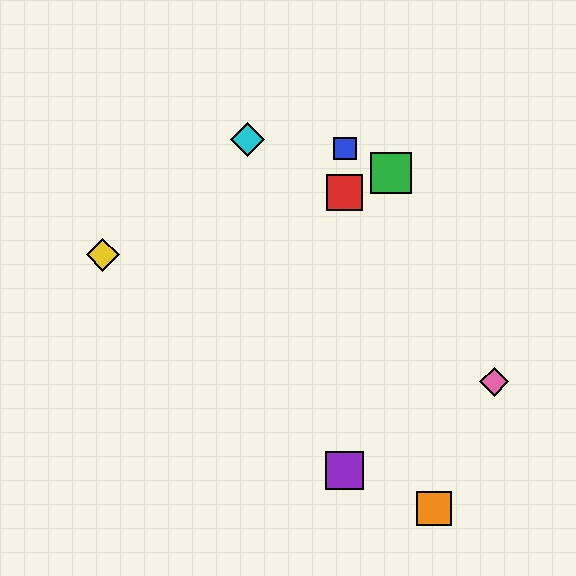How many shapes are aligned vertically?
3 shapes (the red square, the blue square, the purple square) are aligned vertically.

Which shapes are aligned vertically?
The red square, the blue square, the purple square are aligned vertically.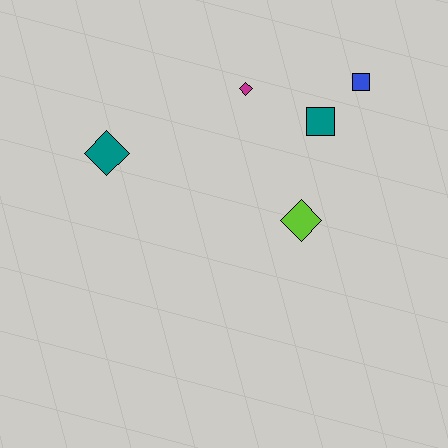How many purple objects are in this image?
There are no purple objects.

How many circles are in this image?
There are no circles.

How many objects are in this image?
There are 5 objects.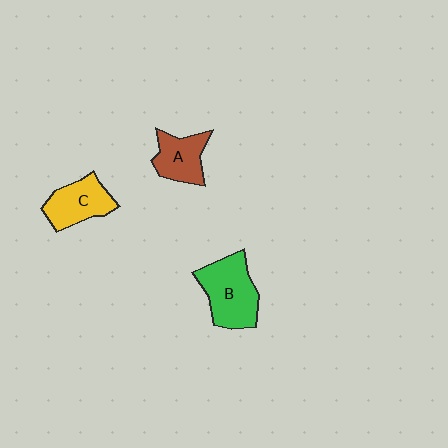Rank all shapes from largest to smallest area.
From largest to smallest: B (green), C (yellow), A (brown).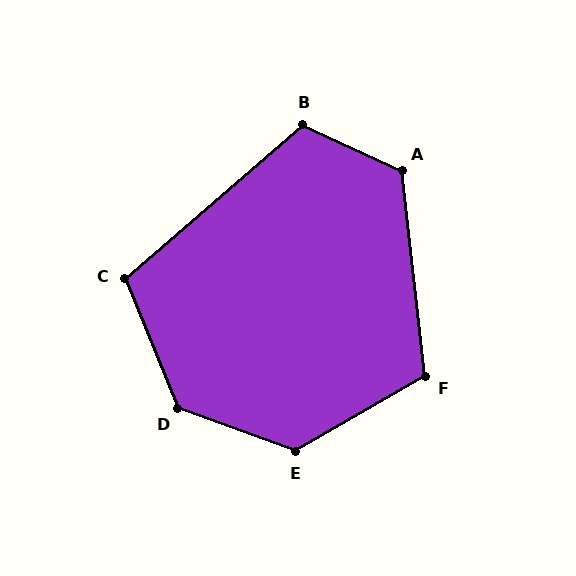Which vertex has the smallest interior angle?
C, at approximately 109 degrees.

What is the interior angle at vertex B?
Approximately 115 degrees (obtuse).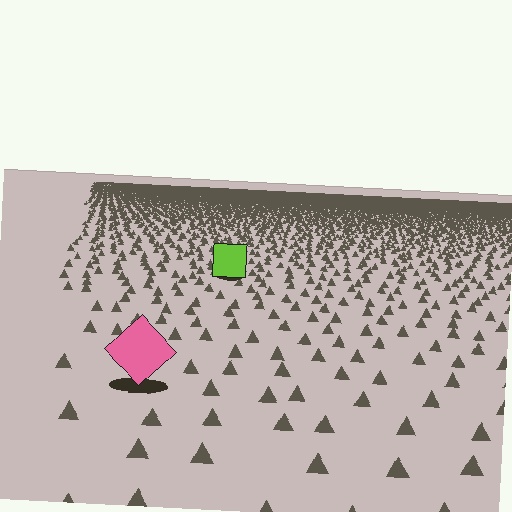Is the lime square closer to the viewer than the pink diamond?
No. The pink diamond is closer — you can tell from the texture gradient: the ground texture is coarser near it.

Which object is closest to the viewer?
The pink diamond is closest. The texture marks near it are larger and more spread out.